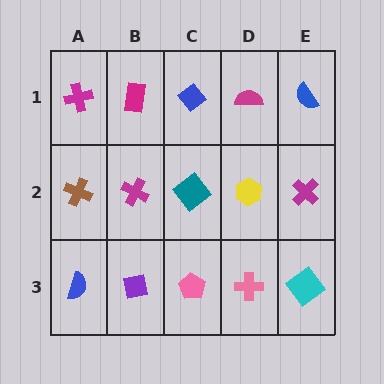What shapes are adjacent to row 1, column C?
A teal diamond (row 2, column C), a magenta rectangle (row 1, column B), a magenta semicircle (row 1, column D).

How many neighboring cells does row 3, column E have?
2.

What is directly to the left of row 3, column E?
A pink cross.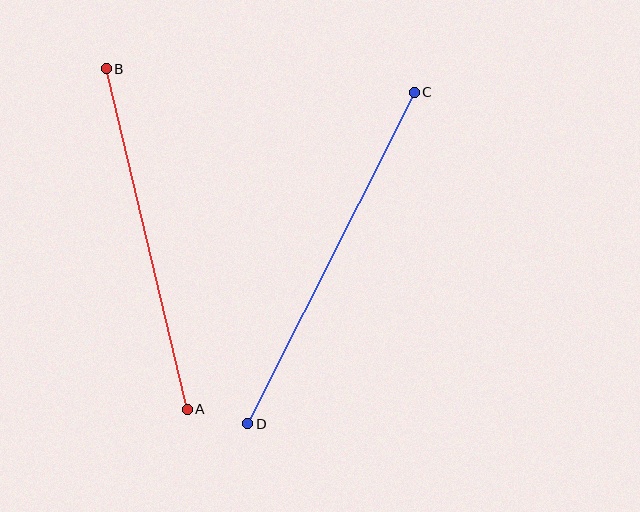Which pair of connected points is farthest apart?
Points C and D are farthest apart.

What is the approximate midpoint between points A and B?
The midpoint is at approximately (147, 239) pixels.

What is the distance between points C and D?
The distance is approximately 371 pixels.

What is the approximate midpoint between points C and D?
The midpoint is at approximately (331, 258) pixels.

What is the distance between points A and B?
The distance is approximately 350 pixels.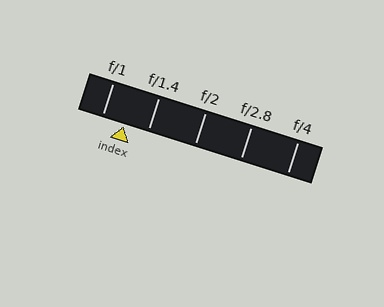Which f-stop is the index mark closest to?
The index mark is closest to f/1.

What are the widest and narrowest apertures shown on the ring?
The widest aperture shown is f/1 and the narrowest is f/4.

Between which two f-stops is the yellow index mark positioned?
The index mark is between f/1 and f/1.4.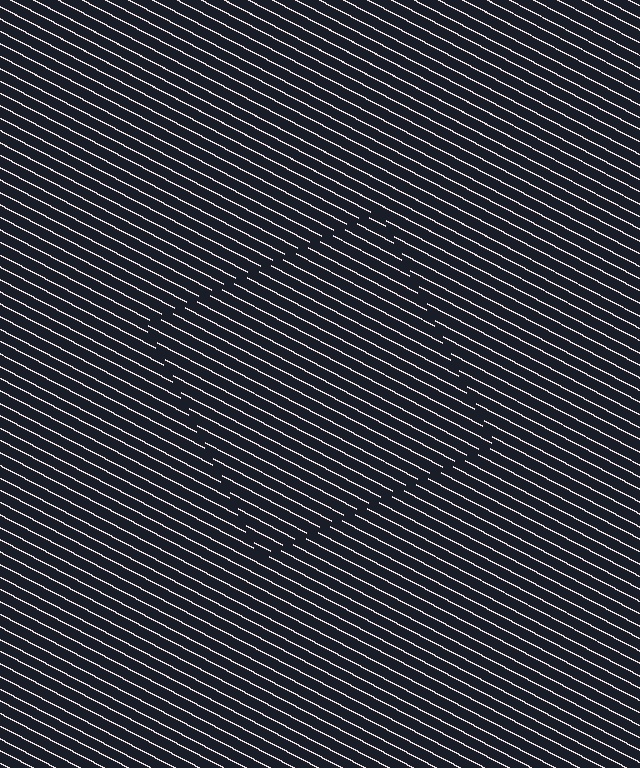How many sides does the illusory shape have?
4 sides — the line-ends trace a square.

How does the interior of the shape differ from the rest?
The interior of the shape contains the same grating, shifted by half a period — the contour is defined by the phase discontinuity where line-ends from the inner and outer gratings abut.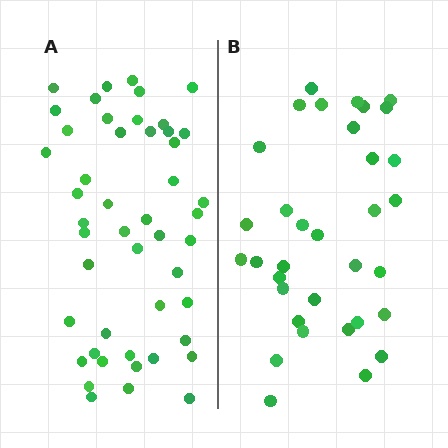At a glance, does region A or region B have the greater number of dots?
Region A (the left region) has more dots.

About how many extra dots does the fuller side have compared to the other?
Region A has approximately 15 more dots than region B.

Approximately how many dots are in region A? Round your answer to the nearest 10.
About 50 dots. (The exact count is 48, which rounds to 50.)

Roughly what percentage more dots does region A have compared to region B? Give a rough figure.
About 40% more.